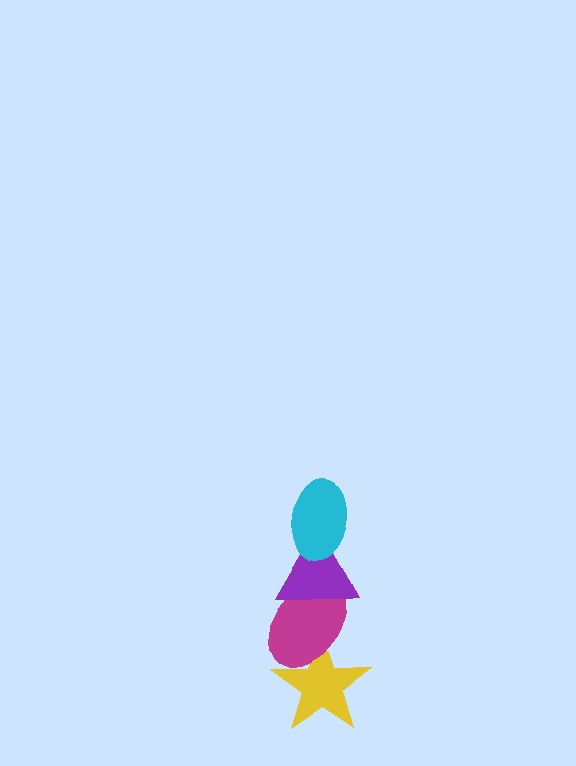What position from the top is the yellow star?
The yellow star is 4th from the top.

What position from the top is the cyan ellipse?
The cyan ellipse is 1st from the top.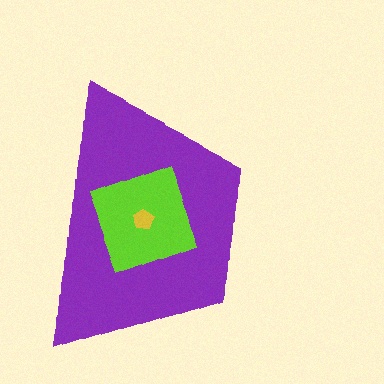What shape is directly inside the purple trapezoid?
The lime square.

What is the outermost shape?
The purple trapezoid.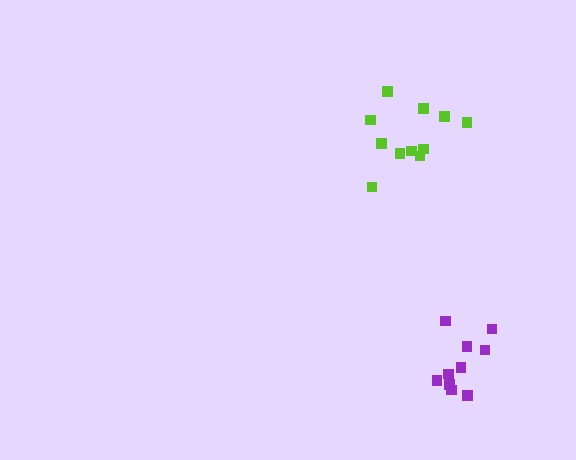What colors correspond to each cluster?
The clusters are colored: lime, purple.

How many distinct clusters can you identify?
There are 2 distinct clusters.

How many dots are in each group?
Group 1: 11 dots, Group 2: 10 dots (21 total).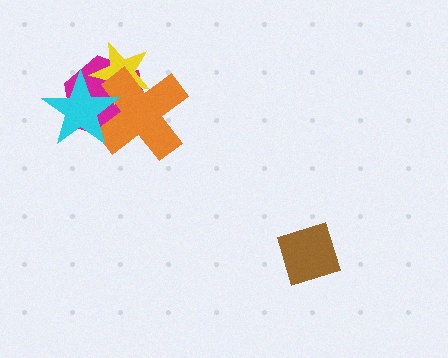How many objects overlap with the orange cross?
3 objects overlap with the orange cross.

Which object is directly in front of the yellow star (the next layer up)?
The orange cross is directly in front of the yellow star.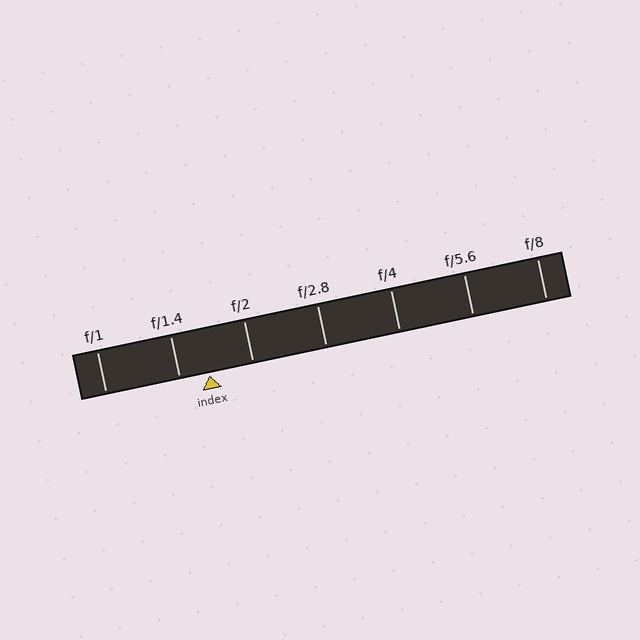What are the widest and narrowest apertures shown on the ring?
The widest aperture shown is f/1 and the narrowest is f/8.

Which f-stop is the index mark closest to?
The index mark is closest to f/1.4.